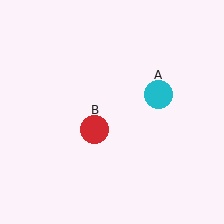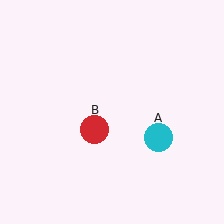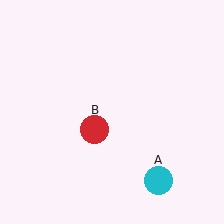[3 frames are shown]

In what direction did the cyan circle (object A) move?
The cyan circle (object A) moved down.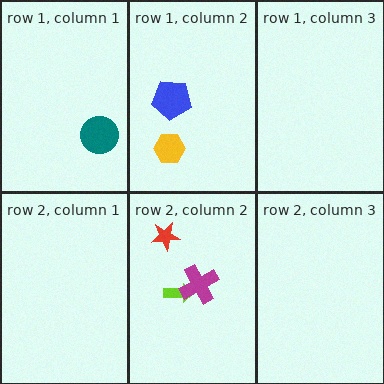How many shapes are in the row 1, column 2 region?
2.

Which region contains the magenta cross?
The row 2, column 2 region.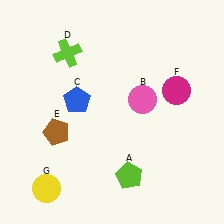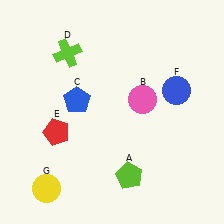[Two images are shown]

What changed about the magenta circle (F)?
In Image 1, F is magenta. In Image 2, it changed to blue.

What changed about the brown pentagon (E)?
In Image 1, E is brown. In Image 2, it changed to red.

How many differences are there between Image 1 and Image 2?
There are 2 differences between the two images.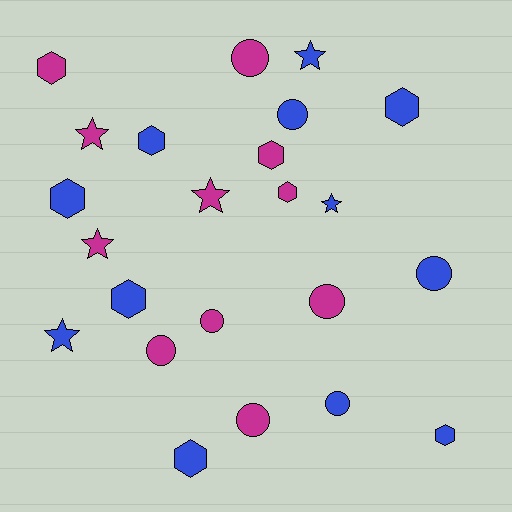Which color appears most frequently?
Blue, with 12 objects.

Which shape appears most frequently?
Hexagon, with 9 objects.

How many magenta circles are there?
There are 5 magenta circles.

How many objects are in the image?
There are 23 objects.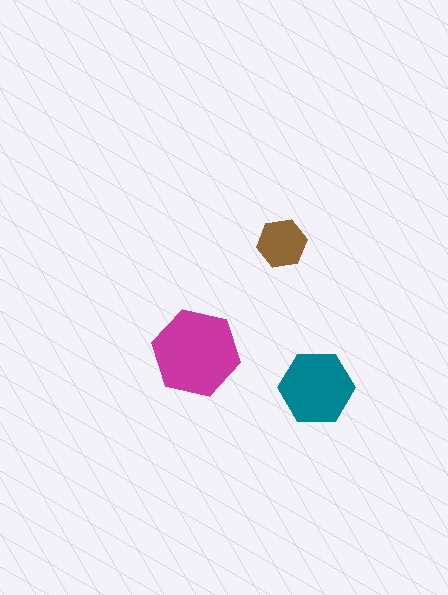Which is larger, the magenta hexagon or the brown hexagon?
The magenta one.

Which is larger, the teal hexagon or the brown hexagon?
The teal one.